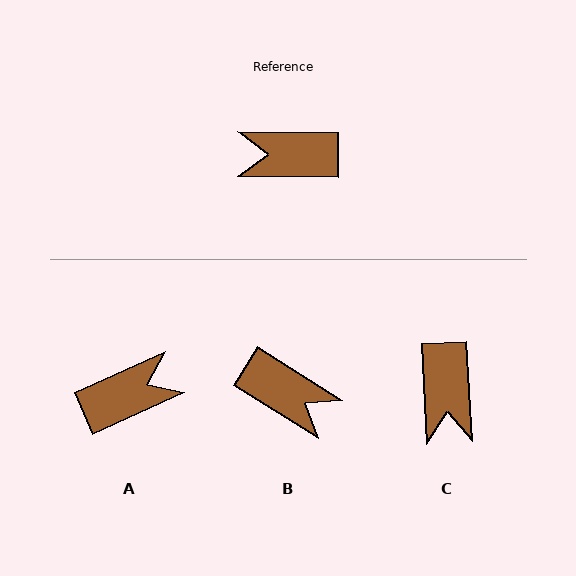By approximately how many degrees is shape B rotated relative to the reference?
Approximately 149 degrees counter-clockwise.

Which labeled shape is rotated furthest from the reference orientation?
A, about 155 degrees away.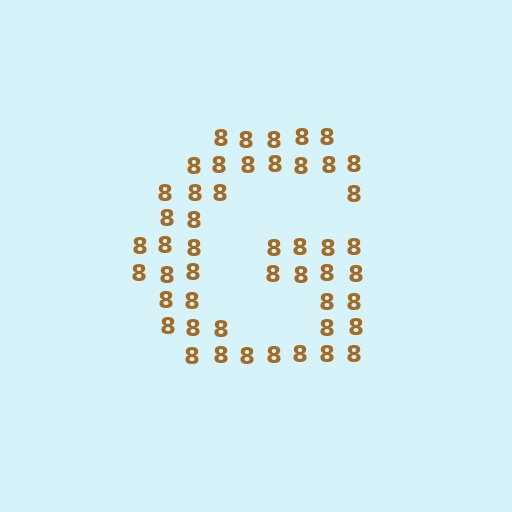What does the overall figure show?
The overall figure shows the letter G.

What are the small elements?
The small elements are digit 8's.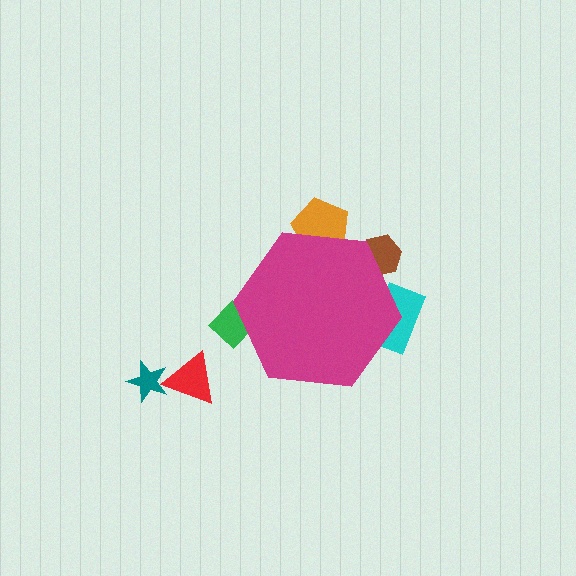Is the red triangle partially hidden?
No, the red triangle is fully visible.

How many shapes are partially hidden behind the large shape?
4 shapes are partially hidden.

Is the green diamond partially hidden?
Yes, the green diamond is partially hidden behind the magenta hexagon.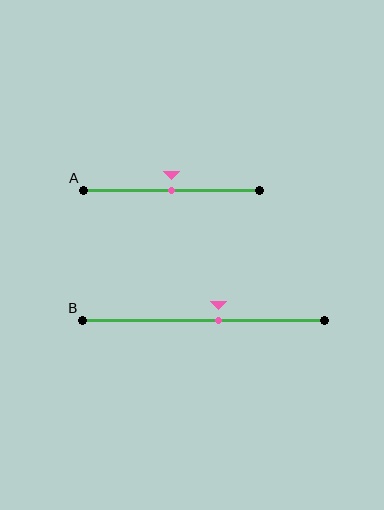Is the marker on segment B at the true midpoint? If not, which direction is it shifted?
No, the marker on segment B is shifted to the right by about 6% of the segment length.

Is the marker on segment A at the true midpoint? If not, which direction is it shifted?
Yes, the marker on segment A is at the true midpoint.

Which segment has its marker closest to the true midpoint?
Segment A has its marker closest to the true midpoint.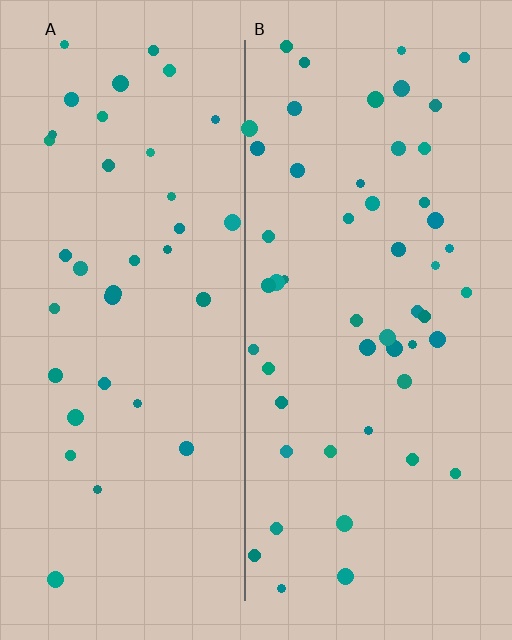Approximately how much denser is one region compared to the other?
Approximately 1.4× — region B over region A.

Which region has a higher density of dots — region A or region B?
B (the right).